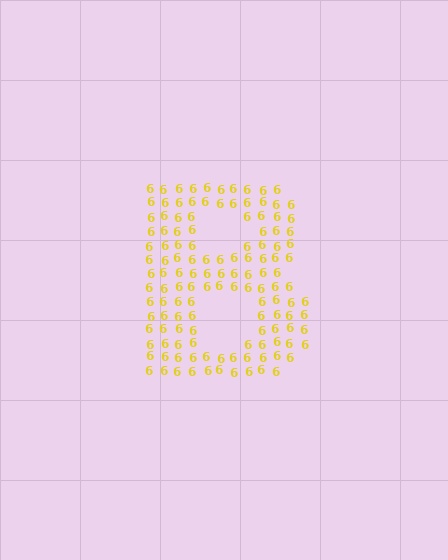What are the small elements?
The small elements are digit 6's.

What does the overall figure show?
The overall figure shows the letter B.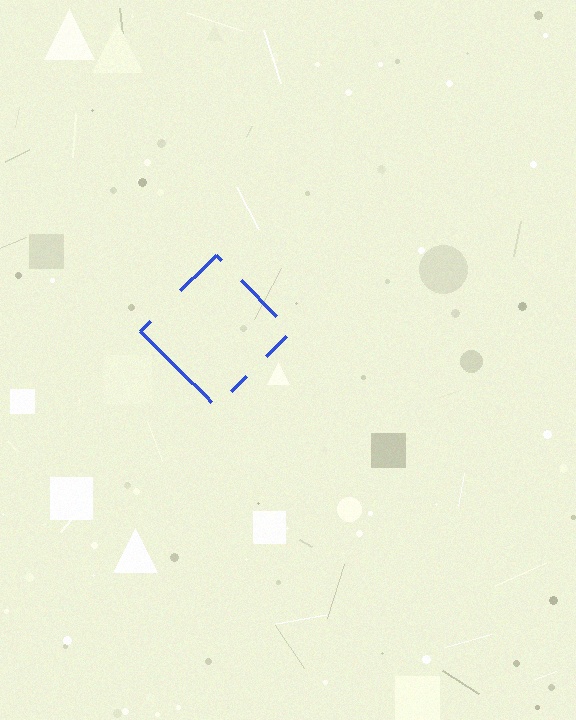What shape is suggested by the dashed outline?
The dashed outline suggests a diamond.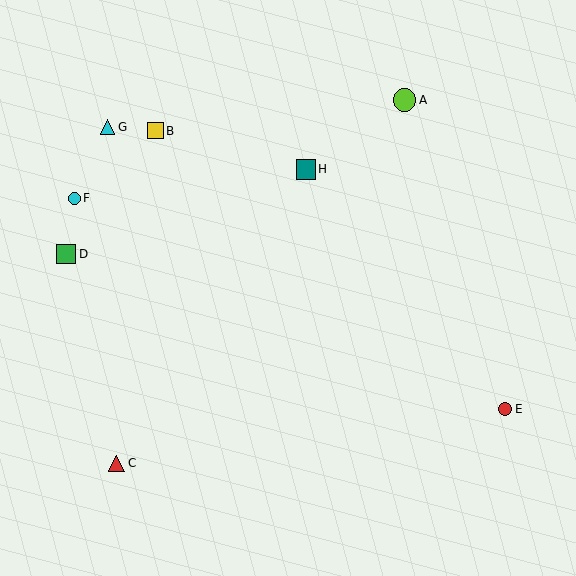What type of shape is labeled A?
Shape A is a lime circle.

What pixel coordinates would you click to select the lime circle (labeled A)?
Click at (405, 100) to select the lime circle A.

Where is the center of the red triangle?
The center of the red triangle is at (116, 463).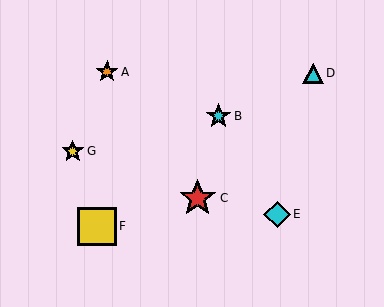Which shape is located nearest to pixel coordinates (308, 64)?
The cyan triangle (labeled D) at (313, 73) is nearest to that location.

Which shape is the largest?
The yellow square (labeled F) is the largest.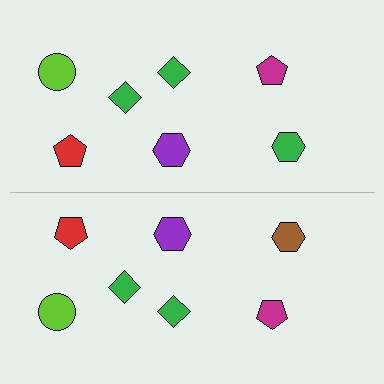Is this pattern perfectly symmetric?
No, the pattern is not perfectly symmetric. The brown hexagon on the bottom side breaks the symmetry — its mirror counterpart is green.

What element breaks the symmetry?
The brown hexagon on the bottom side breaks the symmetry — its mirror counterpart is green.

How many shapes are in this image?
There are 14 shapes in this image.